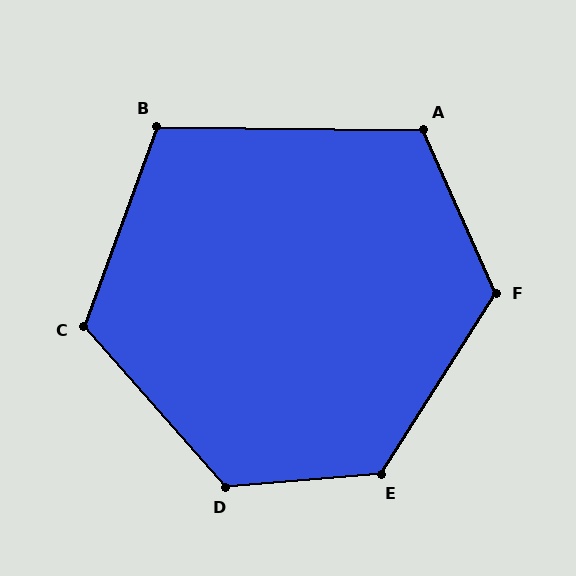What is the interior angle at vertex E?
Approximately 127 degrees (obtuse).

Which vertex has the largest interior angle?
D, at approximately 127 degrees.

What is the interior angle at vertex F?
Approximately 124 degrees (obtuse).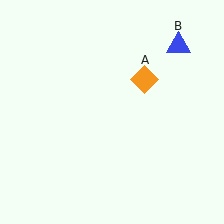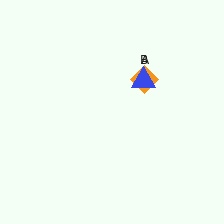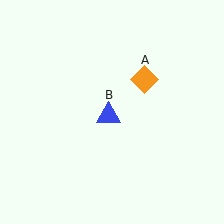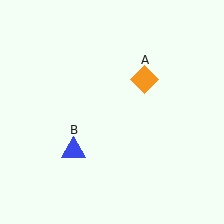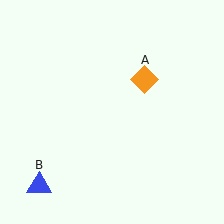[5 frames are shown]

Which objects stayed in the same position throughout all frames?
Orange diamond (object A) remained stationary.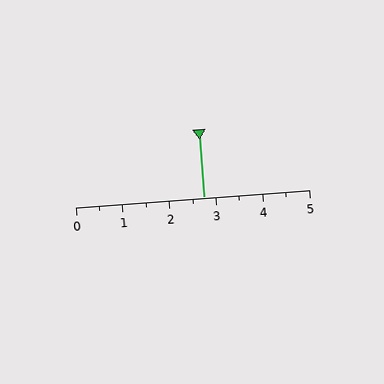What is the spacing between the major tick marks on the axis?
The major ticks are spaced 1 apart.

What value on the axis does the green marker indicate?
The marker indicates approximately 2.8.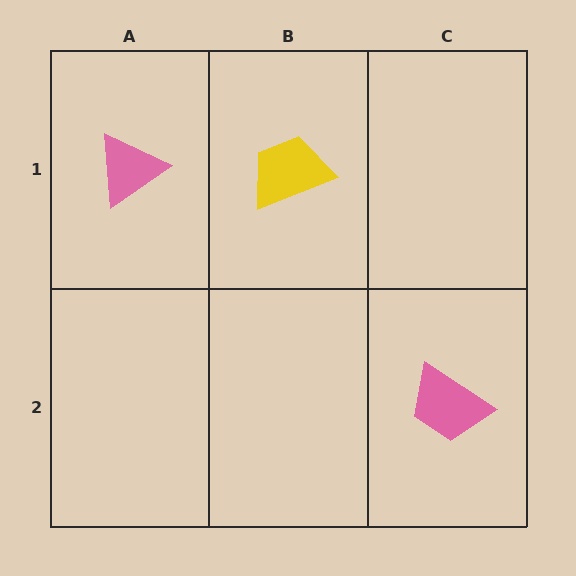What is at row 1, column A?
A pink triangle.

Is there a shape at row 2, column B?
No, that cell is empty.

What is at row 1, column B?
A yellow trapezoid.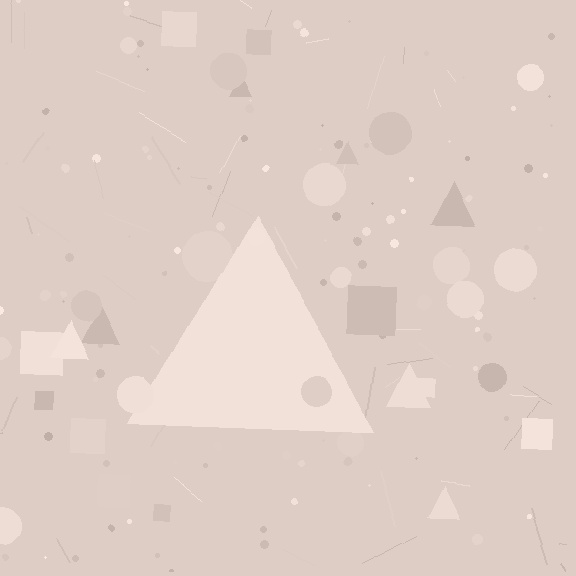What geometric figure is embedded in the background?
A triangle is embedded in the background.